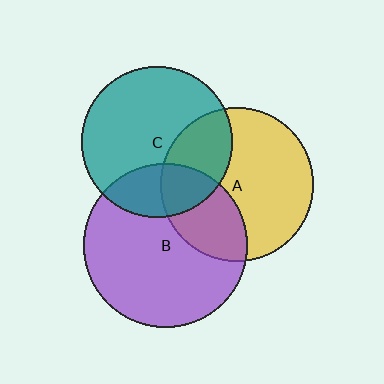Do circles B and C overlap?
Yes.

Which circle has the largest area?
Circle B (purple).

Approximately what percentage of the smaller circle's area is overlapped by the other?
Approximately 25%.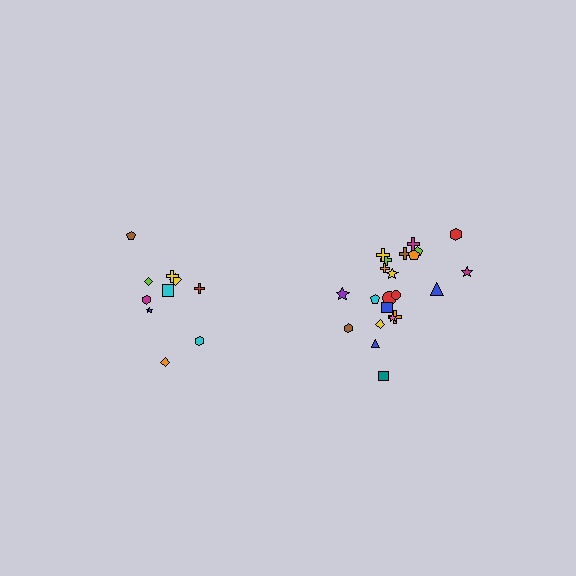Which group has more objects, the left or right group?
The right group.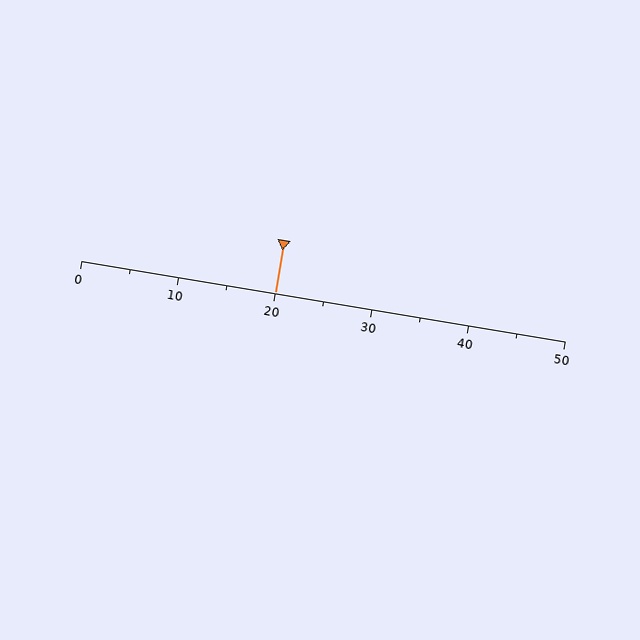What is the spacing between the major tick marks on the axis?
The major ticks are spaced 10 apart.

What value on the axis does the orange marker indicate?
The marker indicates approximately 20.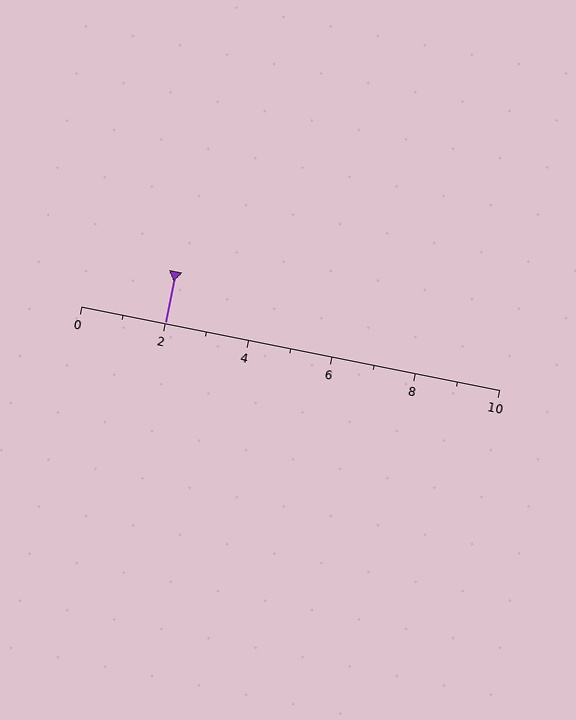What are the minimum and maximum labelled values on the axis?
The axis runs from 0 to 10.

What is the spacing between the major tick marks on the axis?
The major ticks are spaced 2 apart.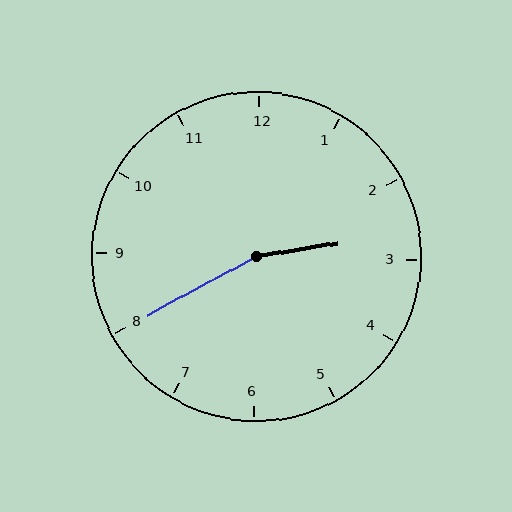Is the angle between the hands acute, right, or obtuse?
It is obtuse.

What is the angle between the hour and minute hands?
Approximately 160 degrees.